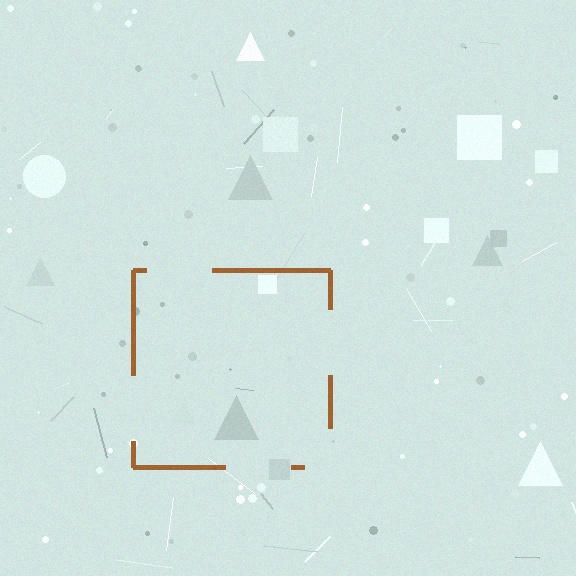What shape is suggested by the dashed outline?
The dashed outline suggests a square.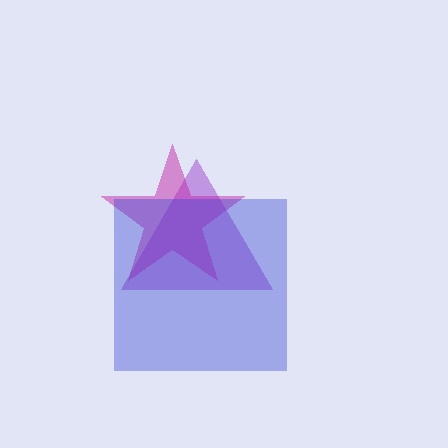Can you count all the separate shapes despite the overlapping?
Yes, there are 3 separate shapes.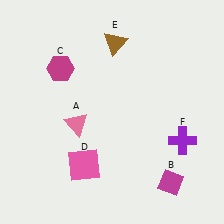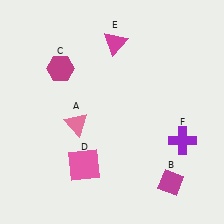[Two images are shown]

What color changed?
The triangle (E) changed from brown in Image 1 to magenta in Image 2.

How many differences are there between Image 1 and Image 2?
There is 1 difference between the two images.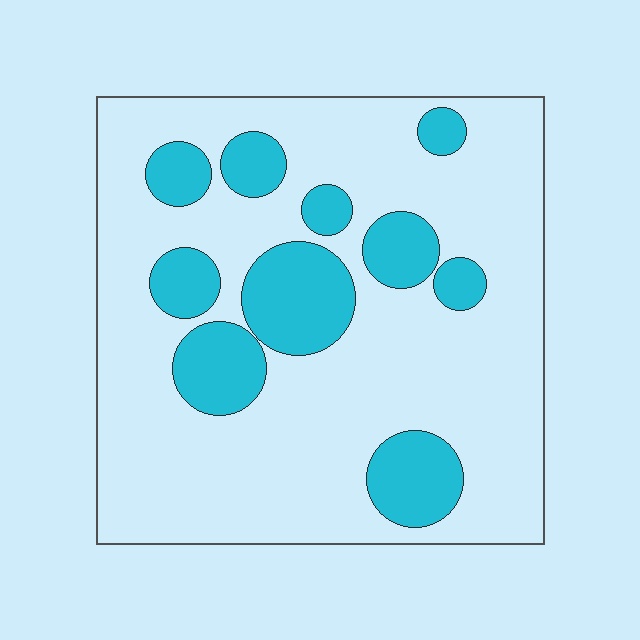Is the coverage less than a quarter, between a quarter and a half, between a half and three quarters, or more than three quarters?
Less than a quarter.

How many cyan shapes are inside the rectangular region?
10.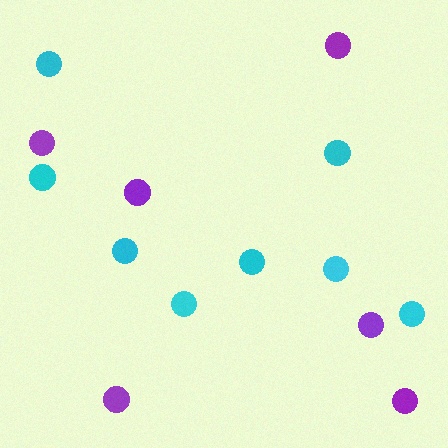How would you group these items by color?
There are 2 groups: one group of purple circles (6) and one group of cyan circles (8).